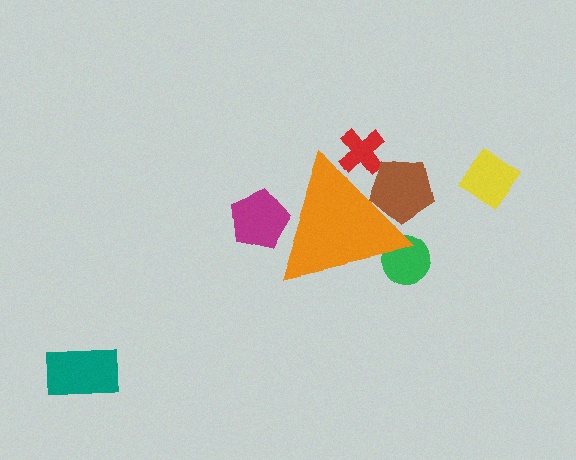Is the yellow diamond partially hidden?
No, the yellow diamond is fully visible.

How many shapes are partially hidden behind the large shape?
4 shapes are partially hidden.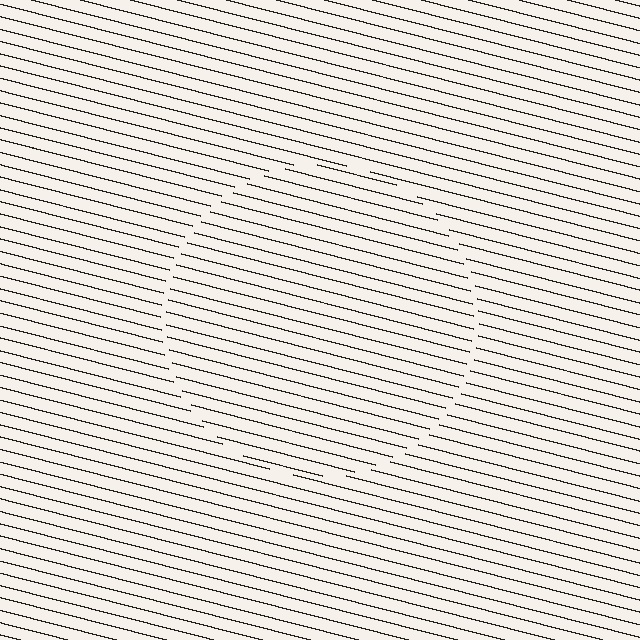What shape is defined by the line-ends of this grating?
An illusory circle. The interior of the shape contains the same grating, shifted by half a period — the contour is defined by the phase discontinuity where line-ends from the inner and outer gratings abut.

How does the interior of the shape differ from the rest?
The interior of the shape contains the same grating, shifted by half a period — the contour is defined by the phase discontinuity where line-ends from the inner and outer gratings abut.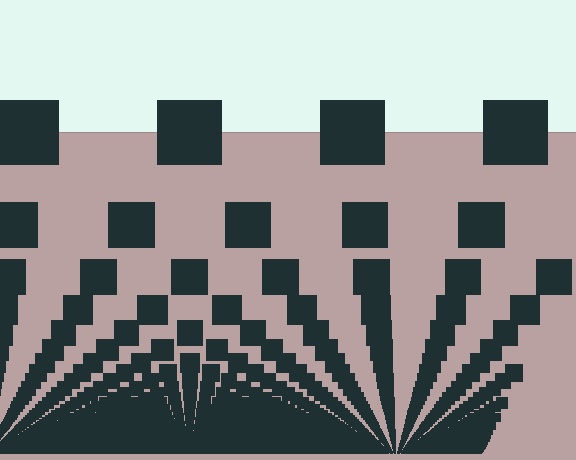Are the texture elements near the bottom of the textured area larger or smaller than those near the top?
Smaller. The gradient is inverted — elements near the bottom are smaller and denser.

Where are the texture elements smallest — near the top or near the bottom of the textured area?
Near the bottom.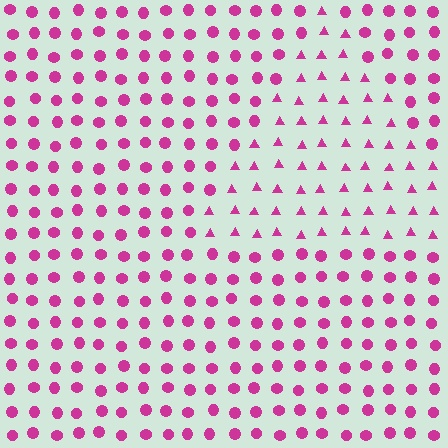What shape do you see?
I see a triangle.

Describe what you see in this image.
The image is filled with small magenta elements arranged in a uniform grid. A triangle-shaped region contains triangles, while the surrounding area contains circles. The boundary is defined purely by the change in element shape.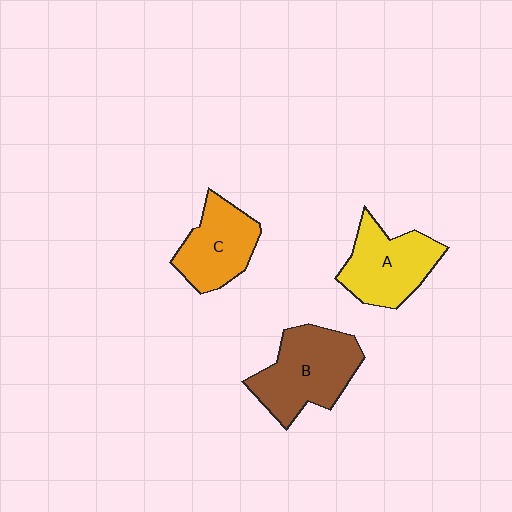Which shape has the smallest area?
Shape C (orange).